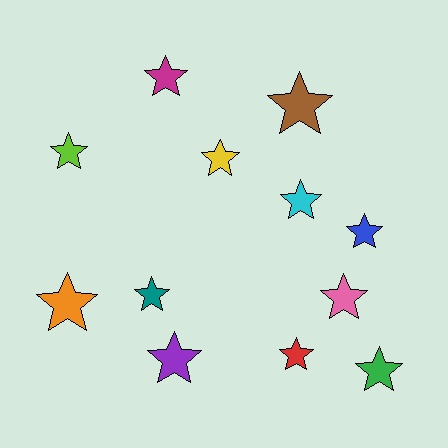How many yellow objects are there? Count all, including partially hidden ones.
There is 1 yellow object.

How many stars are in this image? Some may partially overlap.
There are 12 stars.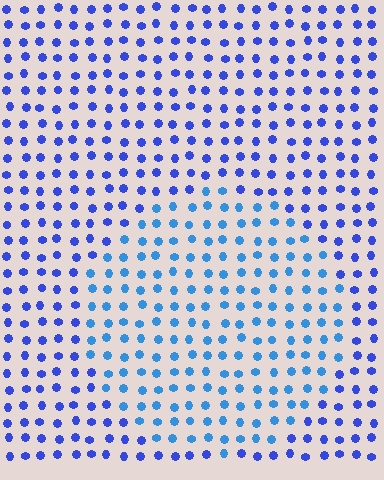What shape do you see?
I see a circle.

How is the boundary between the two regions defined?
The boundary is defined purely by a slight shift in hue (about 27 degrees). Spacing, size, and orientation are identical on both sides.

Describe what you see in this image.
The image is filled with small blue elements in a uniform arrangement. A circle-shaped region is visible where the elements are tinted to a slightly different hue, forming a subtle color boundary.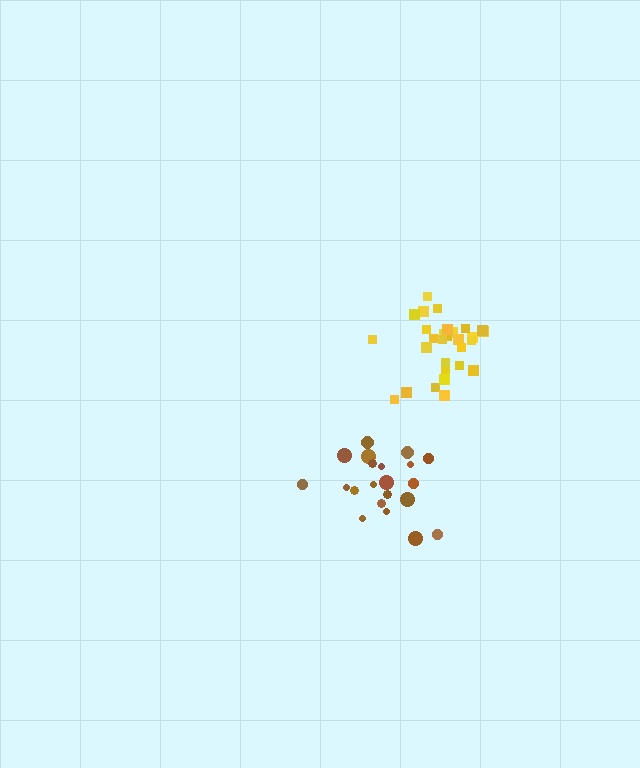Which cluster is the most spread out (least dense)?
Brown.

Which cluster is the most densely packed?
Yellow.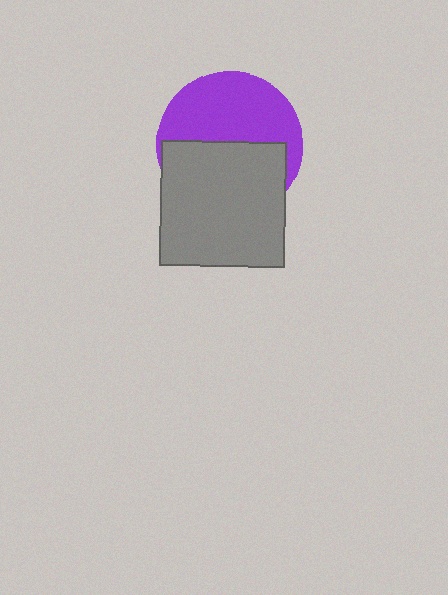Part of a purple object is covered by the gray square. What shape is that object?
It is a circle.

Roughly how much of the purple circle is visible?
About half of it is visible (roughly 51%).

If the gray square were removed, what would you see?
You would see the complete purple circle.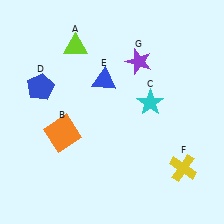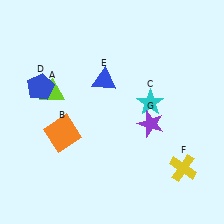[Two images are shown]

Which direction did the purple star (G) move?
The purple star (G) moved down.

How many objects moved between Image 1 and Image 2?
2 objects moved between the two images.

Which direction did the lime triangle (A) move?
The lime triangle (A) moved down.